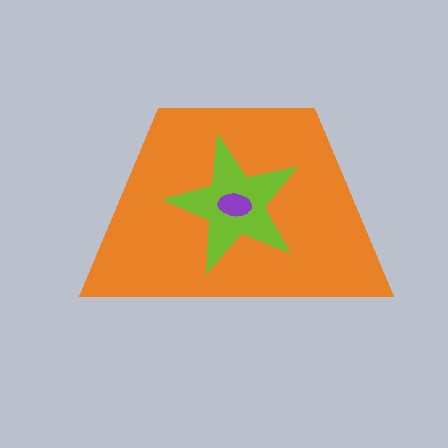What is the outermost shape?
The orange trapezoid.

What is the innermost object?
The purple ellipse.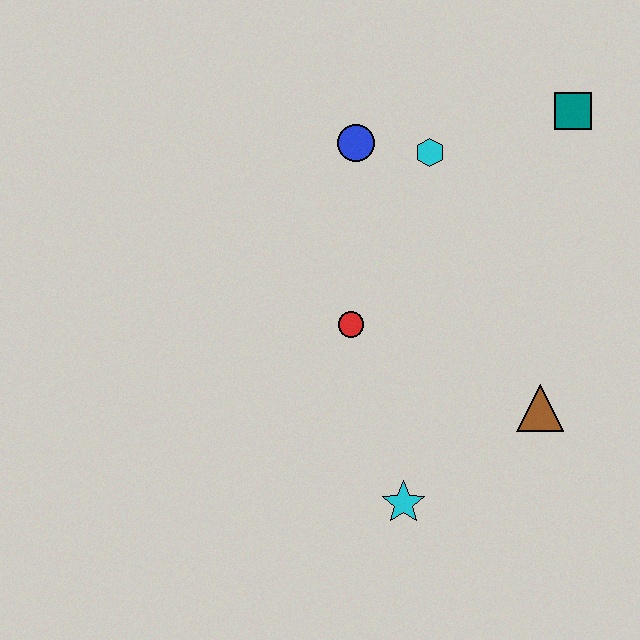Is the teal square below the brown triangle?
No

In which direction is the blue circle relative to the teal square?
The blue circle is to the left of the teal square.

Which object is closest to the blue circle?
The cyan hexagon is closest to the blue circle.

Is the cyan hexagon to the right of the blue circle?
Yes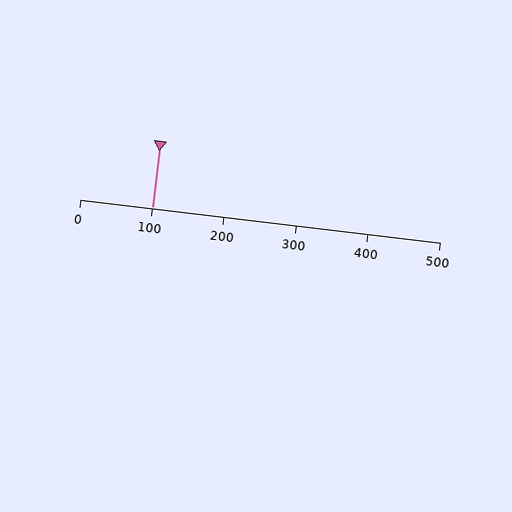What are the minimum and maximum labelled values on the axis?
The axis runs from 0 to 500.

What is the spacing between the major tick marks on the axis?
The major ticks are spaced 100 apart.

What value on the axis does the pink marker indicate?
The marker indicates approximately 100.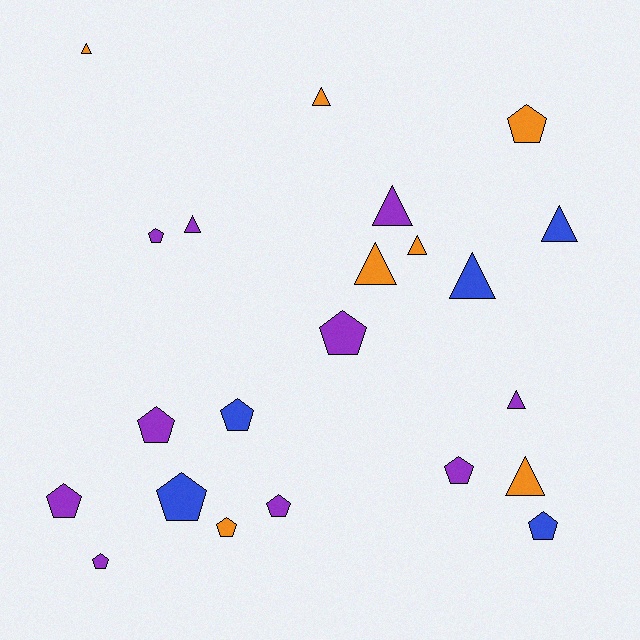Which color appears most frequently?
Purple, with 10 objects.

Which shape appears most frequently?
Pentagon, with 12 objects.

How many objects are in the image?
There are 22 objects.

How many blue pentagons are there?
There are 3 blue pentagons.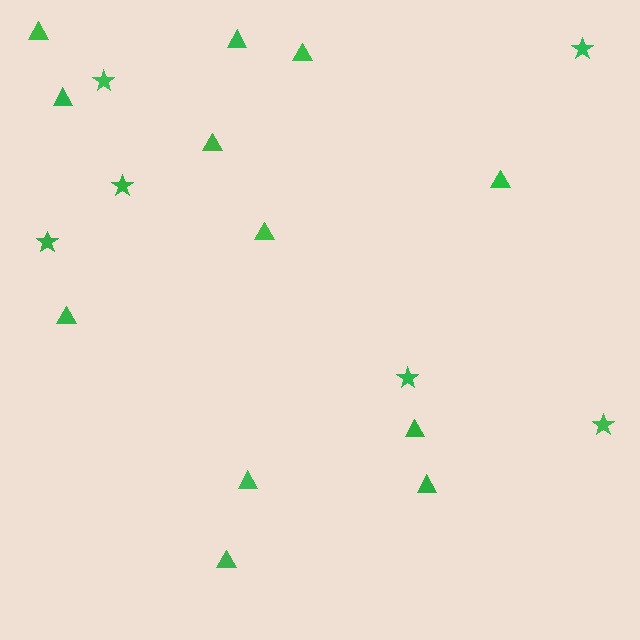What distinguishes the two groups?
There are 2 groups: one group of triangles (12) and one group of stars (6).